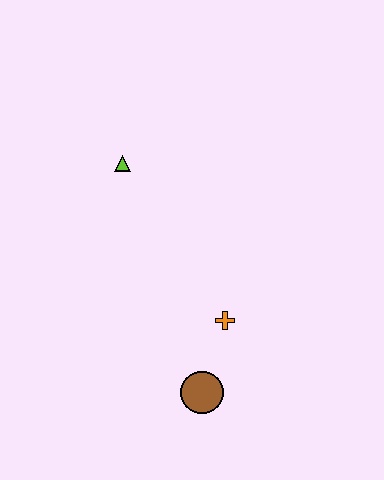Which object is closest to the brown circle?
The orange cross is closest to the brown circle.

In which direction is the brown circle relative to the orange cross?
The brown circle is below the orange cross.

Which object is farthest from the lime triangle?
The brown circle is farthest from the lime triangle.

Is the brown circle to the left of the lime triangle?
No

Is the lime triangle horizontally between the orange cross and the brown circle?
No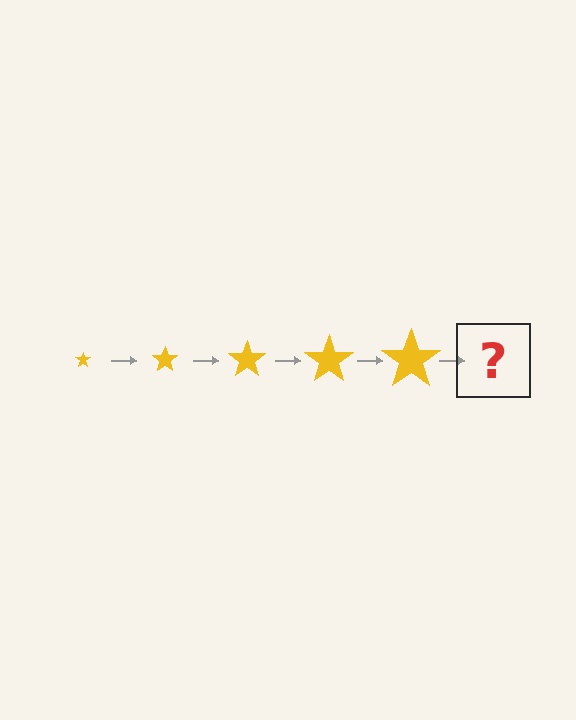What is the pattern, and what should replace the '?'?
The pattern is that the star gets progressively larger each step. The '?' should be a yellow star, larger than the previous one.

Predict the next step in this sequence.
The next step is a yellow star, larger than the previous one.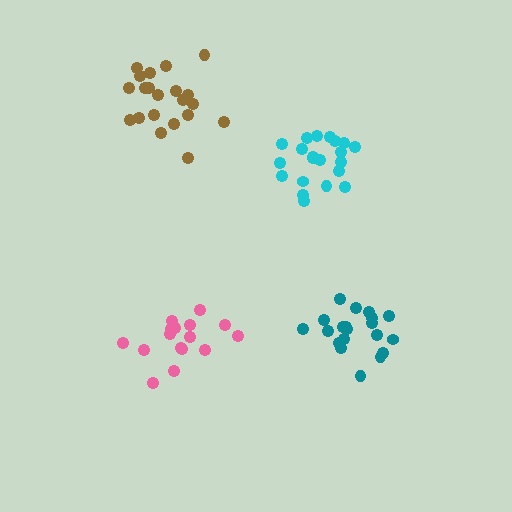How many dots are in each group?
Group 1: 21 dots, Group 2: 21 dots, Group 3: 16 dots, Group 4: 21 dots (79 total).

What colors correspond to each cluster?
The clusters are colored: brown, teal, pink, cyan.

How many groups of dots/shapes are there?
There are 4 groups.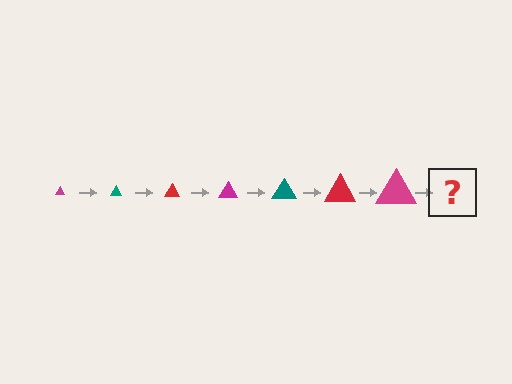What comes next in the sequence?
The next element should be a teal triangle, larger than the previous one.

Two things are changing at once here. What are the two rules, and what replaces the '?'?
The two rules are that the triangle grows larger each step and the color cycles through magenta, teal, and red. The '?' should be a teal triangle, larger than the previous one.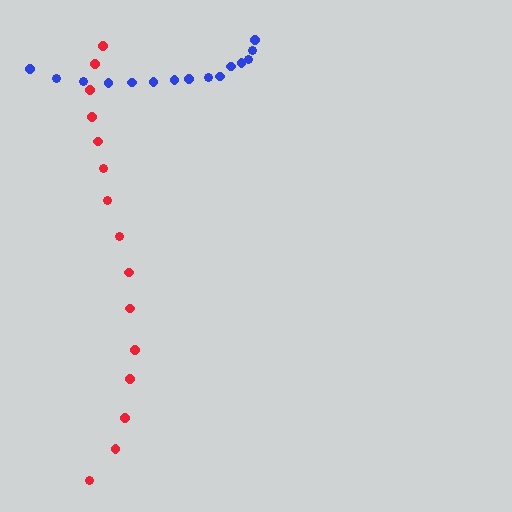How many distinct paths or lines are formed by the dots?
There are 2 distinct paths.